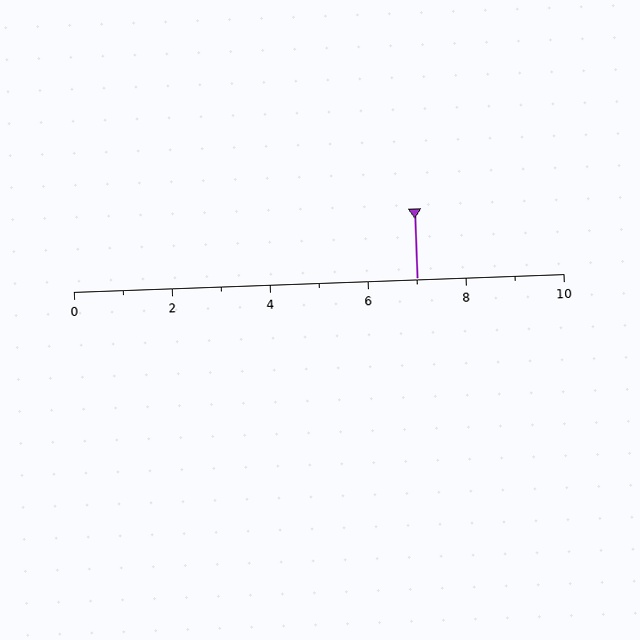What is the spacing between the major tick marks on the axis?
The major ticks are spaced 2 apart.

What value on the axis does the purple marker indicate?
The marker indicates approximately 7.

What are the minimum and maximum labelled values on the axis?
The axis runs from 0 to 10.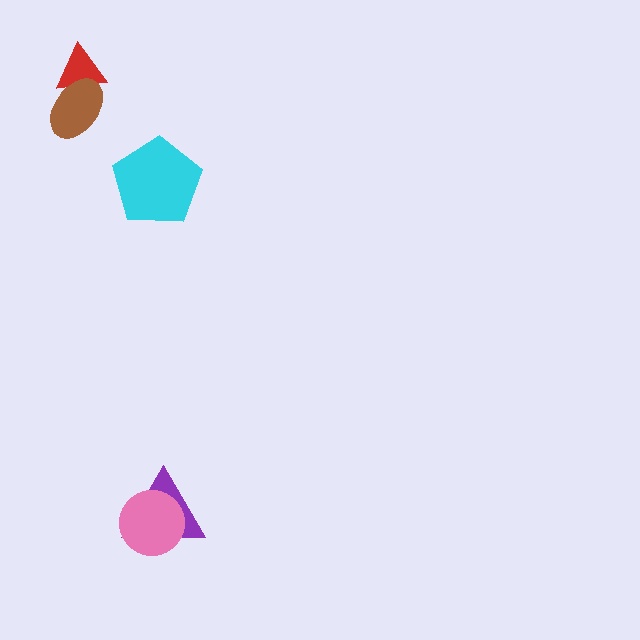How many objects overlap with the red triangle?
1 object overlaps with the red triangle.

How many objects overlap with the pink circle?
1 object overlaps with the pink circle.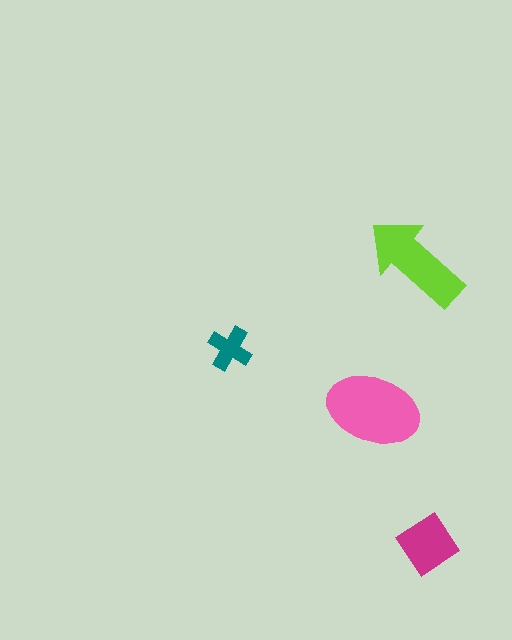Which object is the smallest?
The teal cross.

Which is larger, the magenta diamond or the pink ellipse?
The pink ellipse.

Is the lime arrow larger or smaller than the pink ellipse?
Smaller.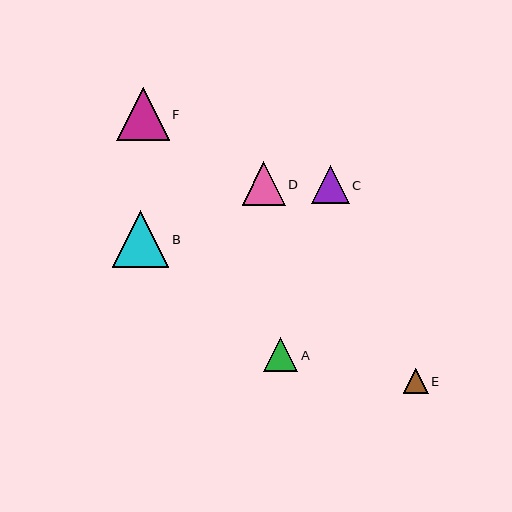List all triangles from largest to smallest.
From largest to smallest: B, F, D, C, A, E.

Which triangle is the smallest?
Triangle E is the smallest with a size of approximately 25 pixels.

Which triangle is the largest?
Triangle B is the largest with a size of approximately 56 pixels.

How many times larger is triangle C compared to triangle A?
Triangle C is approximately 1.1 times the size of triangle A.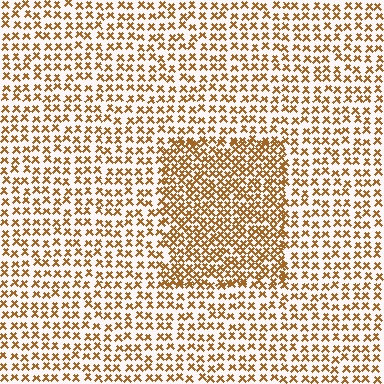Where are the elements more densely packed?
The elements are more densely packed inside the rectangle boundary.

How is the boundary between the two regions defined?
The boundary is defined by a change in element density (approximately 1.8x ratio). All elements are the same color, size, and shape.